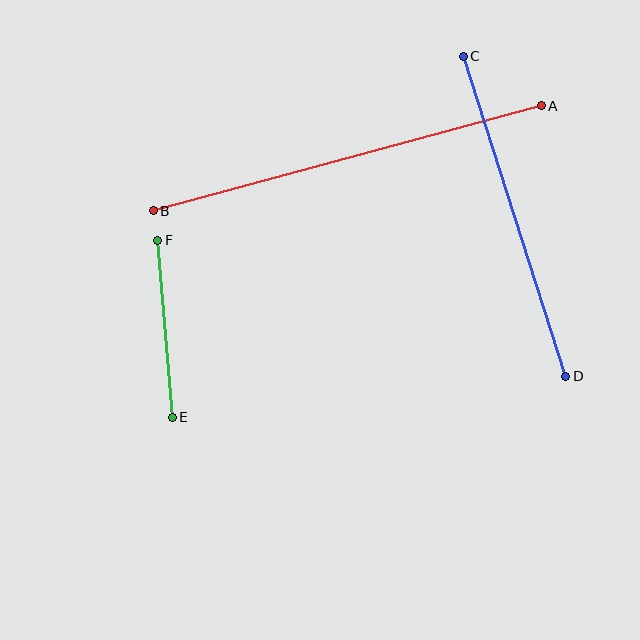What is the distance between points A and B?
The distance is approximately 402 pixels.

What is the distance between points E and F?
The distance is approximately 178 pixels.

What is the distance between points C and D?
The distance is approximately 336 pixels.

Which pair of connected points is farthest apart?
Points A and B are farthest apart.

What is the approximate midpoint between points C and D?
The midpoint is at approximately (515, 216) pixels.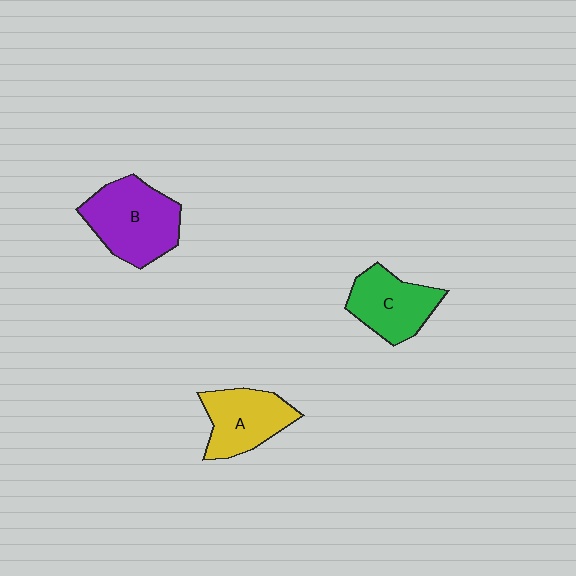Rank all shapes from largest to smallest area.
From largest to smallest: B (purple), A (yellow), C (green).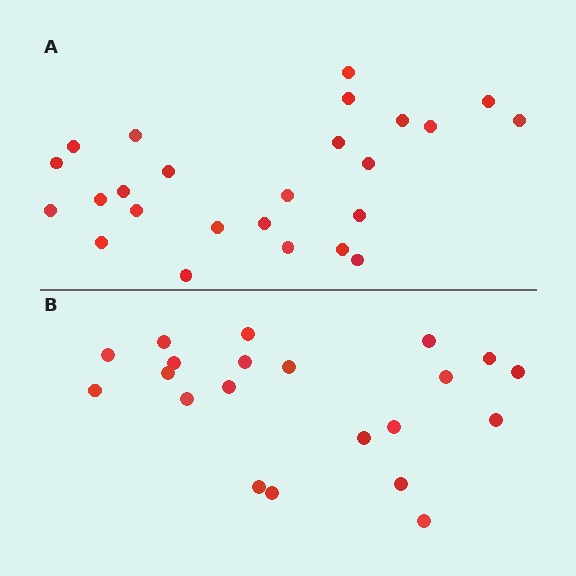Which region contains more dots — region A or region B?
Region A (the top region) has more dots.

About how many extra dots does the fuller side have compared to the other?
Region A has about 4 more dots than region B.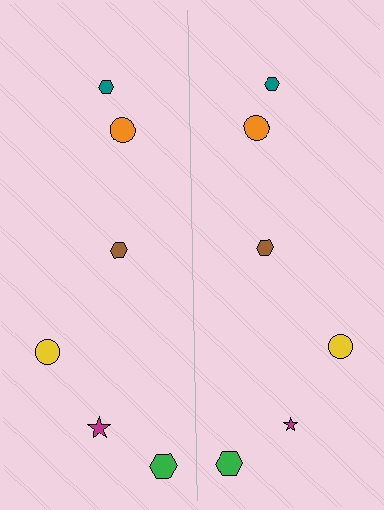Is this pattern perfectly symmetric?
No, the pattern is not perfectly symmetric. The magenta star on the right side has a different size than its mirror counterpart.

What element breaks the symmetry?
The magenta star on the right side has a different size than its mirror counterpart.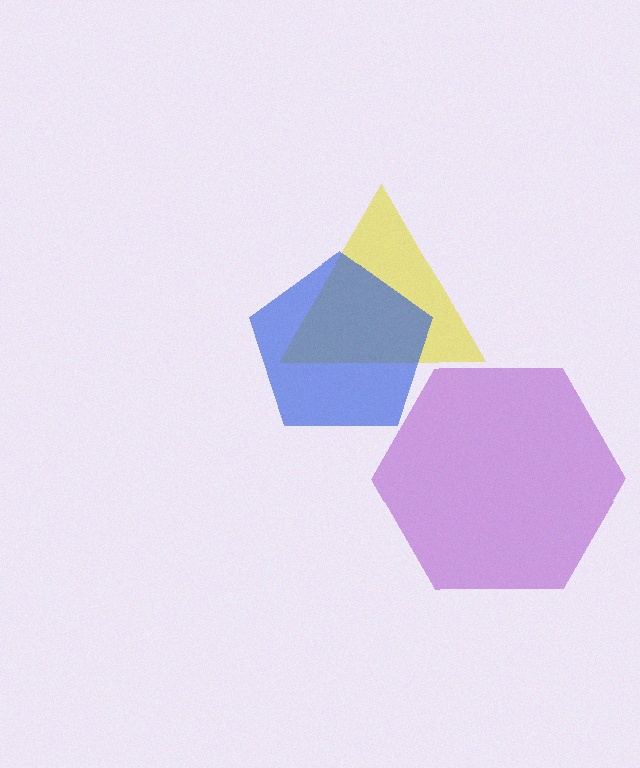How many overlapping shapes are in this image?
There are 3 overlapping shapes in the image.